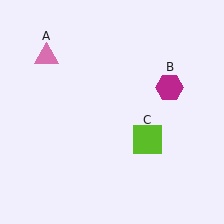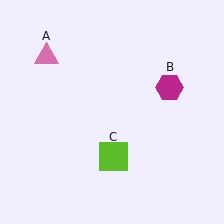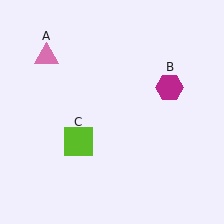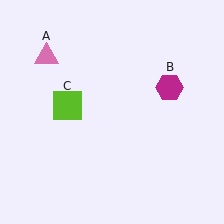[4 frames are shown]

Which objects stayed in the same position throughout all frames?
Pink triangle (object A) and magenta hexagon (object B) remained stationary.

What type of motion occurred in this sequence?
The lime square (object C) rotated clockwise around the center of the scene.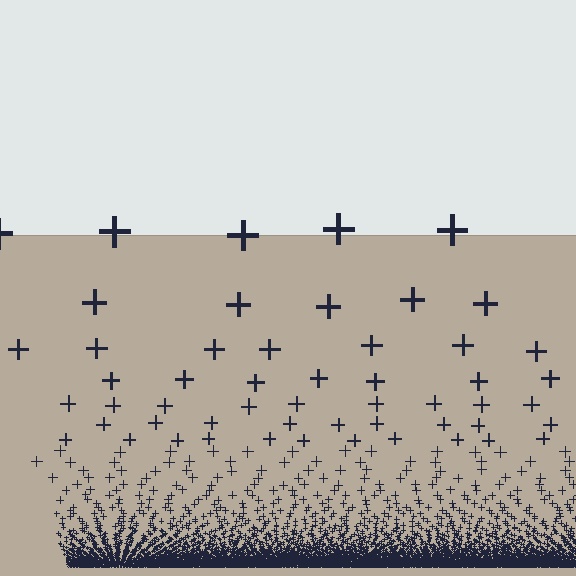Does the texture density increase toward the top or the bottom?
Density increases toward the bottom.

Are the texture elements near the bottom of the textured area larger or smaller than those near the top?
Smaller. The gradient is inverted — elements near the bottom are smaller and denser.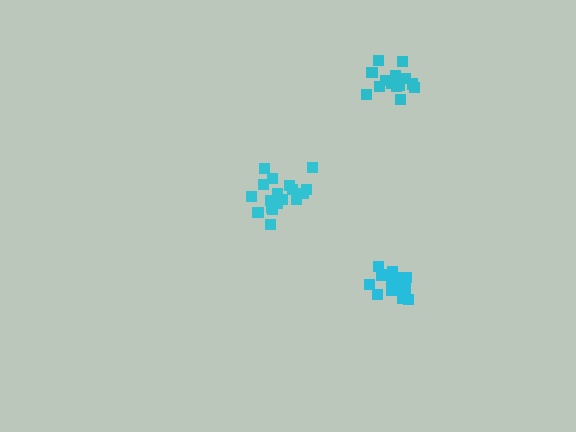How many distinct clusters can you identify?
There are 3 distinct clusters.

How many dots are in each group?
Group 1: 19 dots, Group 2: 19 dots, Group 3: 15 dots (53 total).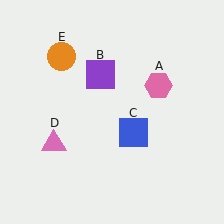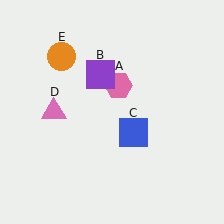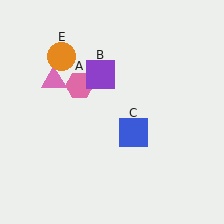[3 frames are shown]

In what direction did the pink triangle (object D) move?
The pink triangle (object D) moved up.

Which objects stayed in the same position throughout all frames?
Purple square (object B) and blue square (object C) and orange circle (object E) remained stationary.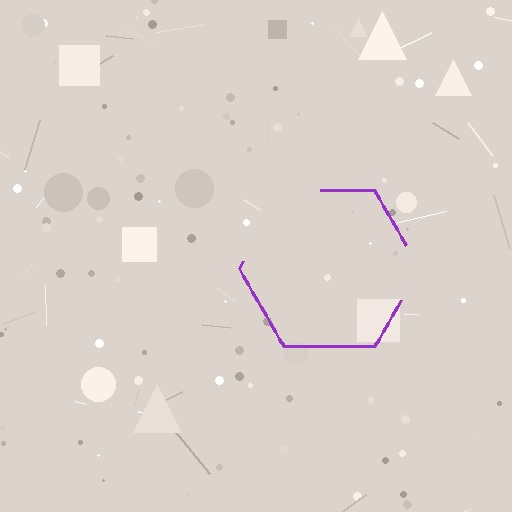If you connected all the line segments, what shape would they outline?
They would outline a hexagon.